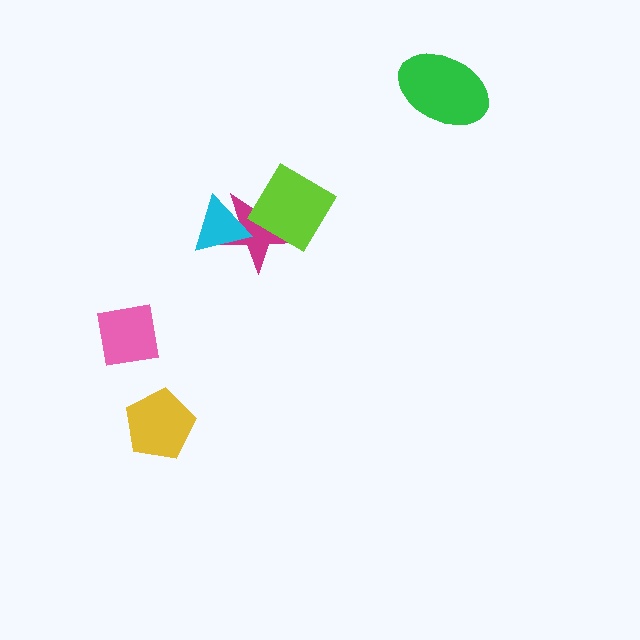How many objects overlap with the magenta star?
2 objects overlap with the magenta star.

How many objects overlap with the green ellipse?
0 objects overlap with the green ellipse.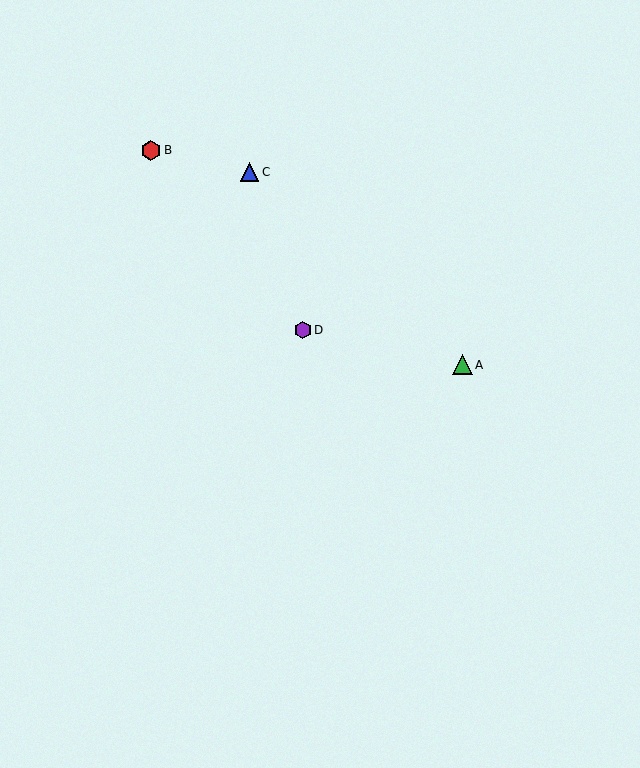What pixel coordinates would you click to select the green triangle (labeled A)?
Click at (462, 365) to select the green triangle A.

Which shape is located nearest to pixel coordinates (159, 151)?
The red hexagon (labeled B) at (151, 150) is nearest to that location.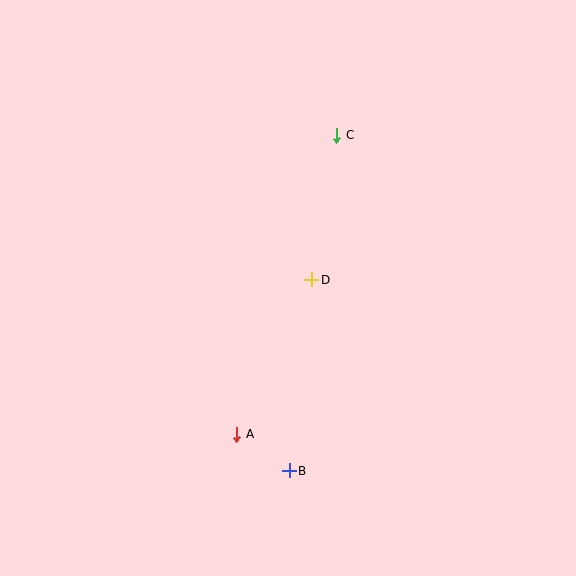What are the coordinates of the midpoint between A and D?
The midpoint between A and D is at (274, 357).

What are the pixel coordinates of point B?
Point B is at (289, 471).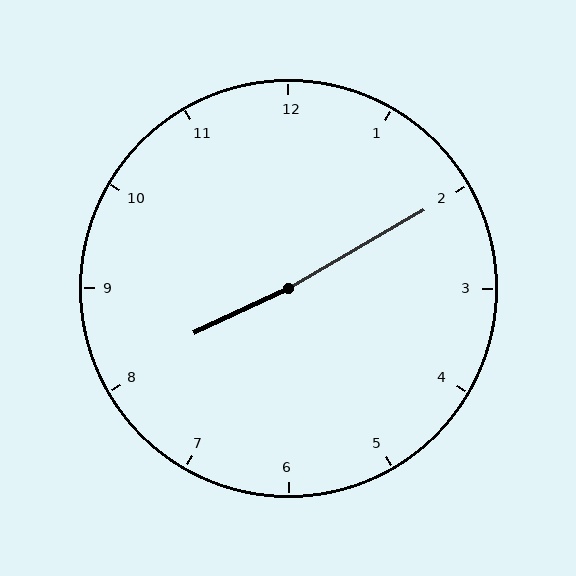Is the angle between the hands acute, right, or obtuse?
It is obtuse.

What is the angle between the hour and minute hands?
Approximately 175 degrees.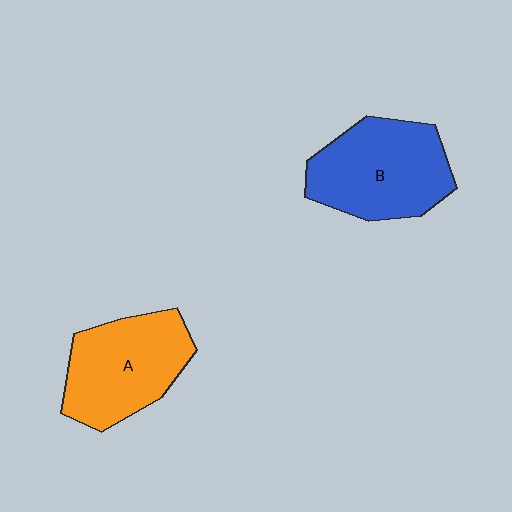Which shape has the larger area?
Shape B (blue).